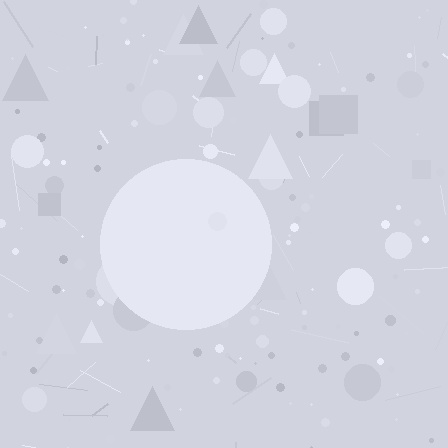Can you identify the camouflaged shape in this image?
The camouflaged shape is a circle.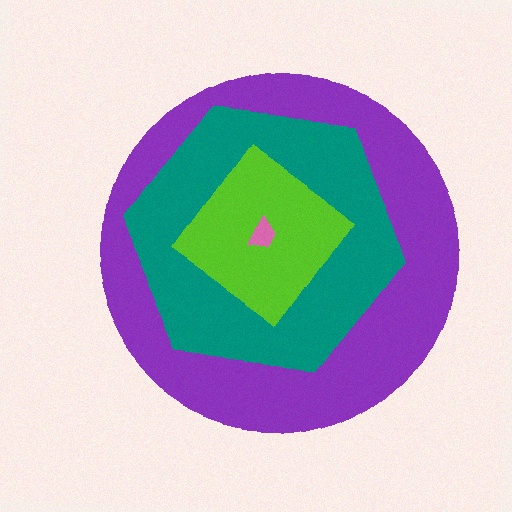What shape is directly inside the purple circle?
The teal hexagon.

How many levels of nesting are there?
4.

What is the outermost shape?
The purple circle.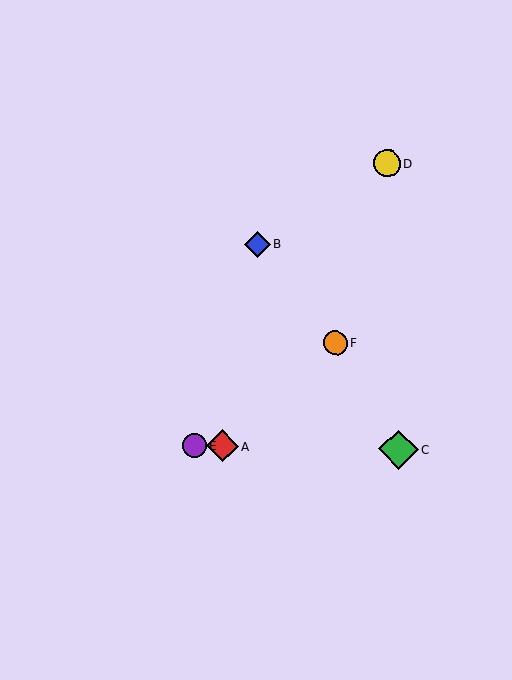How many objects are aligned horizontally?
3 objects (A, C, E) are aligned horizontally.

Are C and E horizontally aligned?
Yes, both are at y≈450.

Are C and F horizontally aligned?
No, C is at y≈450 and F is at y≈343.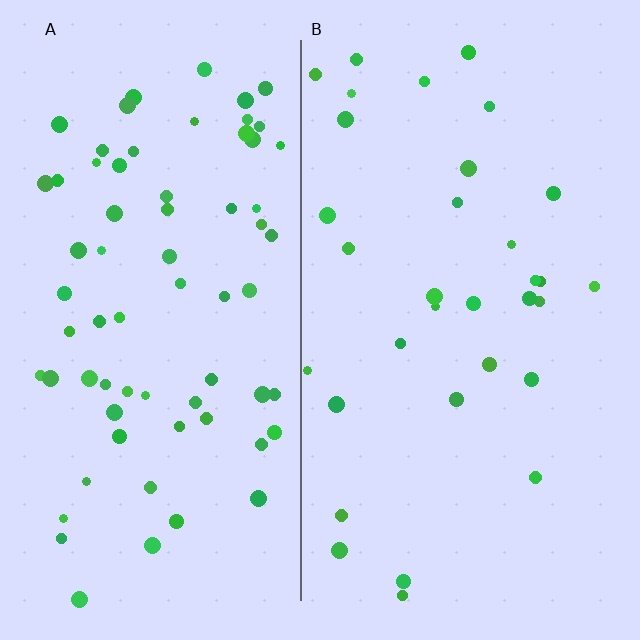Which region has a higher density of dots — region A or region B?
A (the left).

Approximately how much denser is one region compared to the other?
Approximately 2.1× — region A over region B.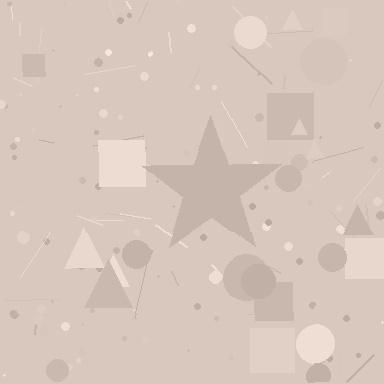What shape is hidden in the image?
A star is hidden in the image.